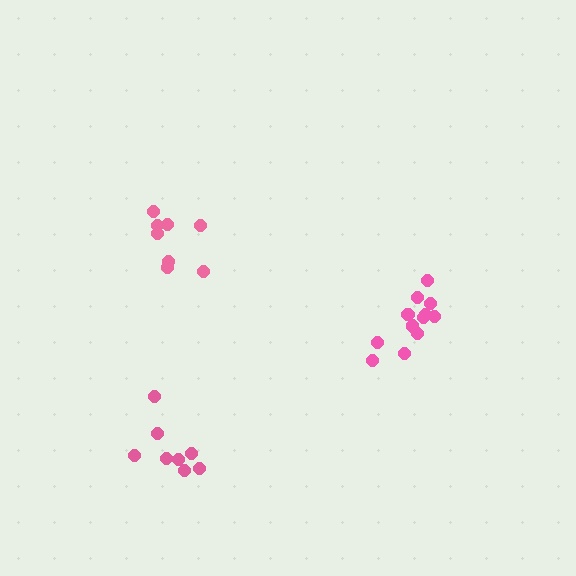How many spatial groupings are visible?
There are 3 spatial groupings.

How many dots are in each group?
Group 1: 12 dots, Group 2: 8 dots, Group 3: 8 dots (28 total).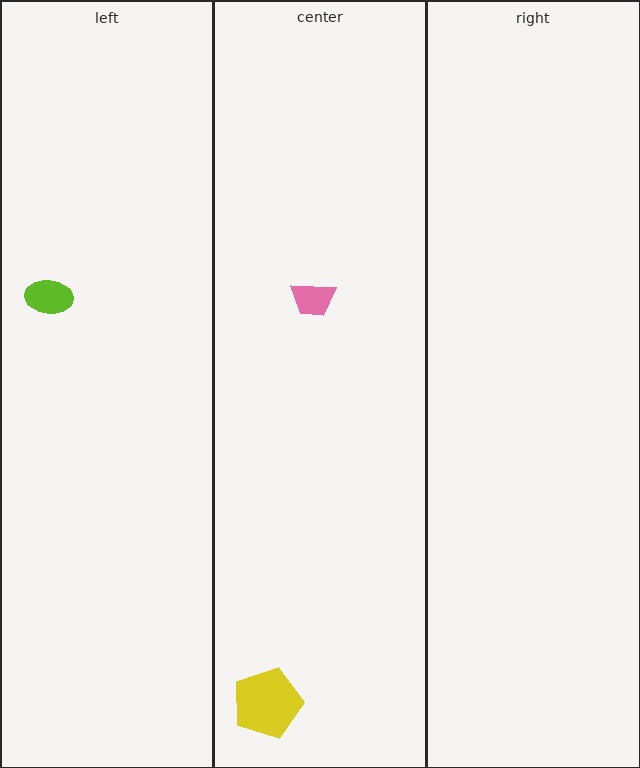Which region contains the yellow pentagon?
The center region.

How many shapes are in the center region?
2.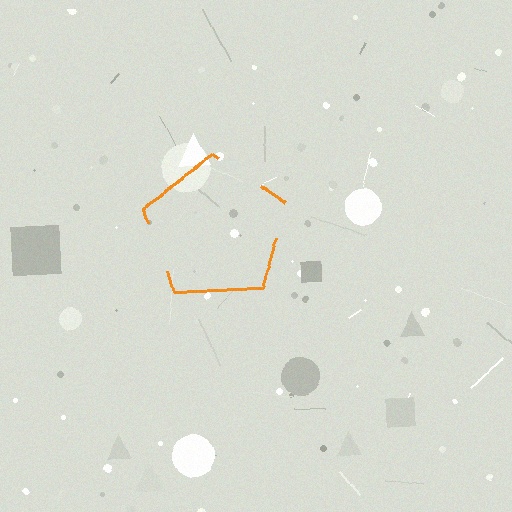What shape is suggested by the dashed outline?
The dashed outline suggests a pentagon.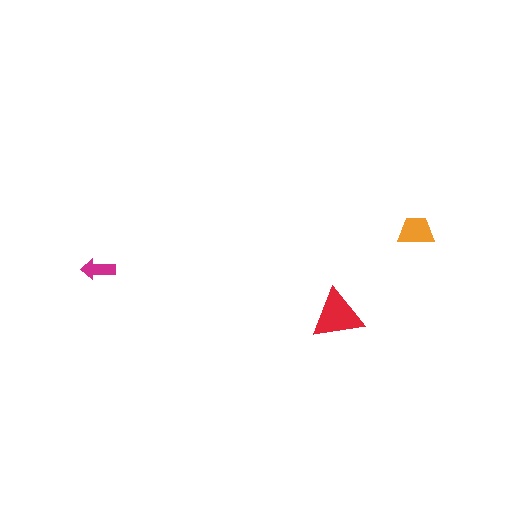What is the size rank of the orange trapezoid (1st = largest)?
2nd.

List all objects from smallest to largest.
The magenta arrow, the orange trapezoid, the red triangle.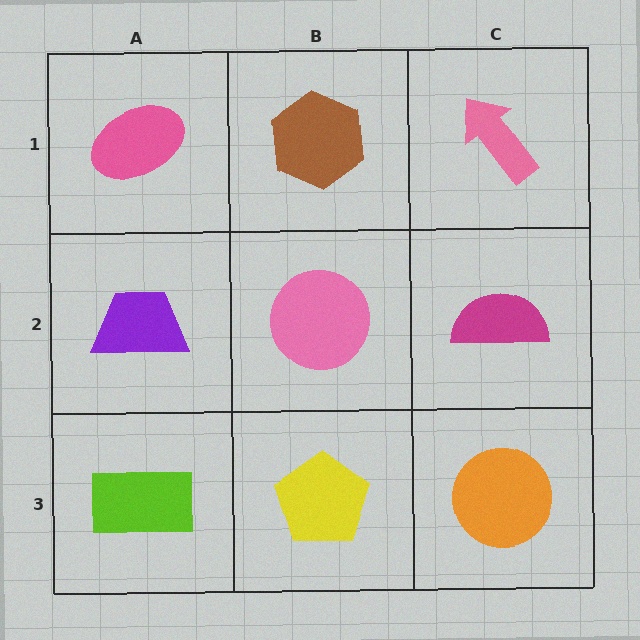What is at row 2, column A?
A purple trapezoid.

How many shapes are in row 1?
3 shapes.